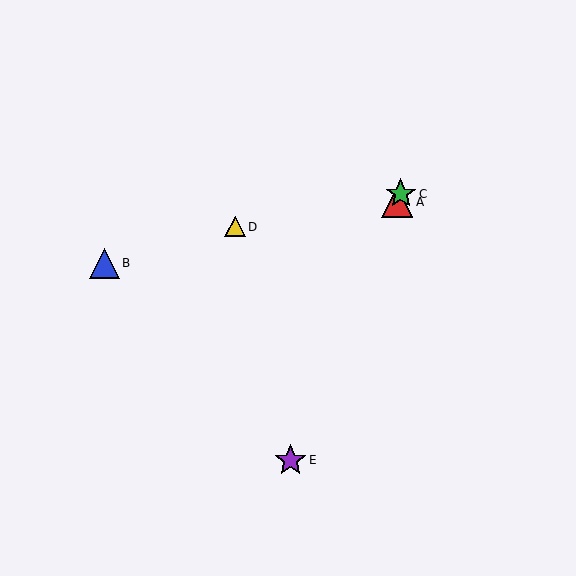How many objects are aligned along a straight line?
3 objects (A, C, E) are aligned along a straight line.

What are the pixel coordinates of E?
Object E is at (290, 460).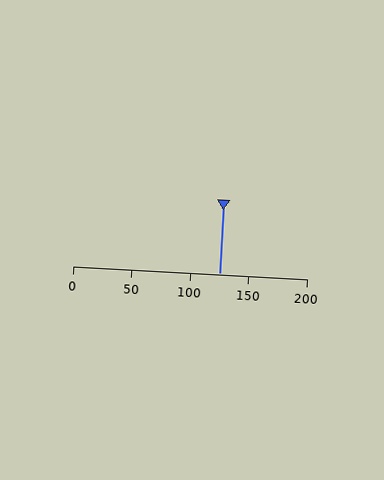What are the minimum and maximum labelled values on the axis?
The axis runs from 0 to 200.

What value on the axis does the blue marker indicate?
The marker indicates approximately 125.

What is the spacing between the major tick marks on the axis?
The major ticks are spaced 50 apart.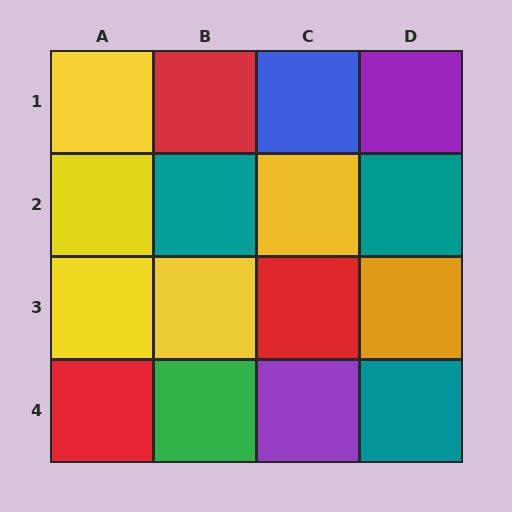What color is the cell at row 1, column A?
Yellow.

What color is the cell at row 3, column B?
Yellow.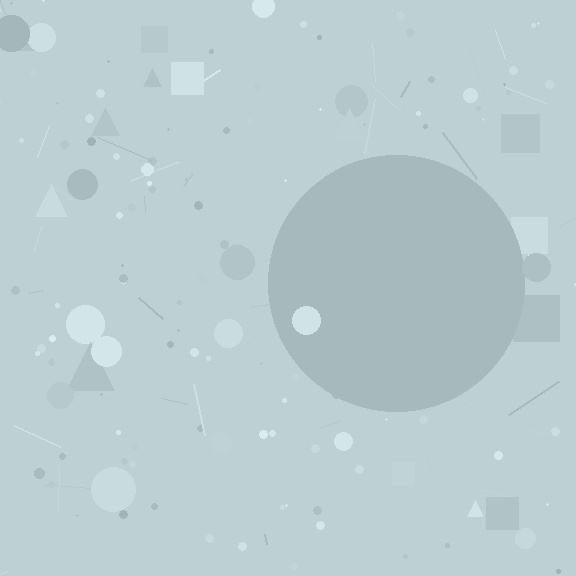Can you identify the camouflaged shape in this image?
The camouflaged shape is a circle.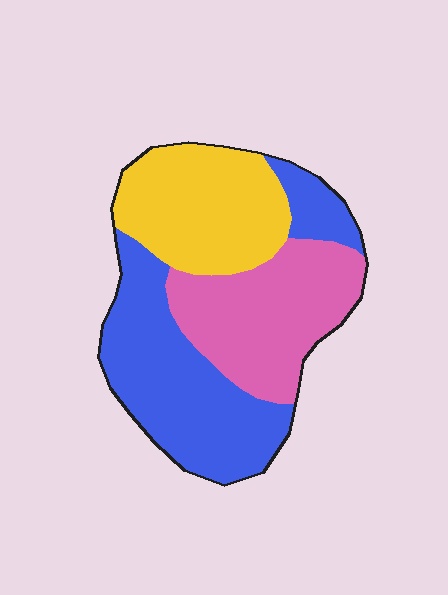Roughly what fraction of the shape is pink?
Pink covers about 30% of the shape.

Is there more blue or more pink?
Blue.